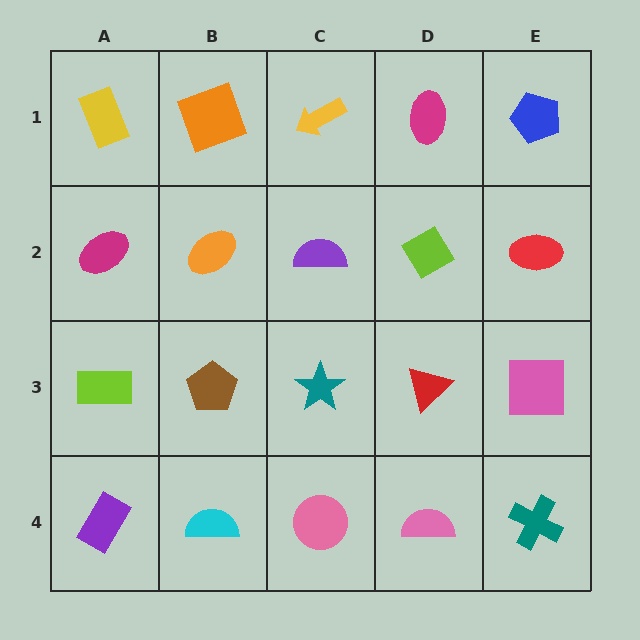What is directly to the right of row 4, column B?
A pink circle.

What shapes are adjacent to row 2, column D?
A magenta ellipse (row 1, column D), a red triangle (row 3, column D), a purple semicircle (row 2, column C), a red ellipse (row 2, column E).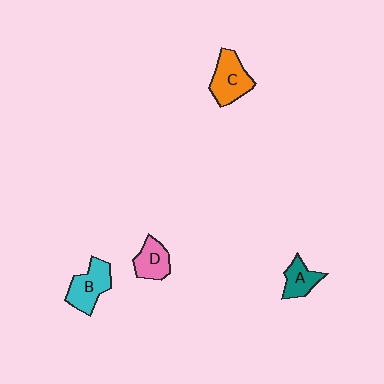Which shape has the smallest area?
Shape A (teal).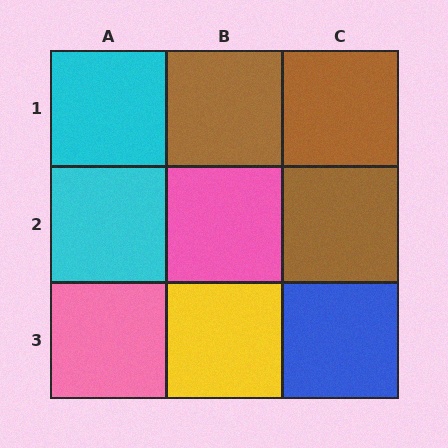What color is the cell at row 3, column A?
Pink.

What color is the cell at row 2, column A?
Cyan.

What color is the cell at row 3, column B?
Yellow.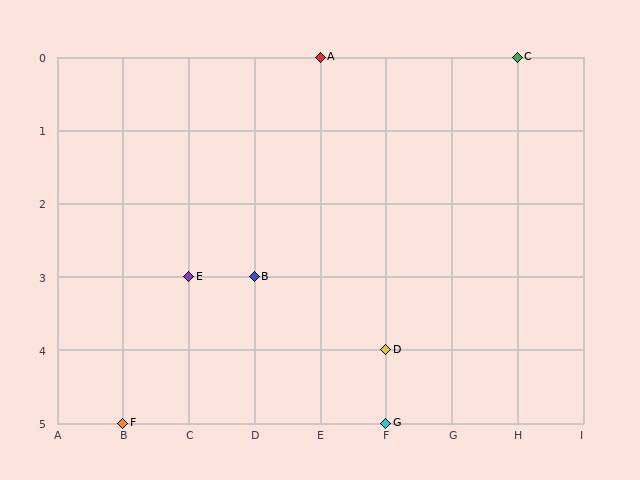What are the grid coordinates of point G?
Point G is at grid coordinates (F, 5).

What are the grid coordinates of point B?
Point B is at grid coordinates (D, 3).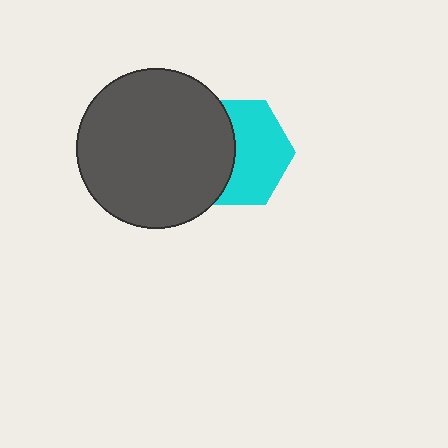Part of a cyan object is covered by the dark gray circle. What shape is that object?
It is a hexagon.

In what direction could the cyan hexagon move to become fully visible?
The cyan hexagon could move right. That would shift it out from behind the dark gray circle entirely.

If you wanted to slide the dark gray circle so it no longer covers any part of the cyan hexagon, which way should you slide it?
Slide it left — that is the most direct way to separate the two shapes.